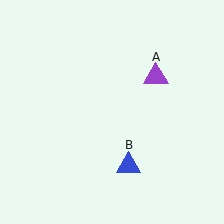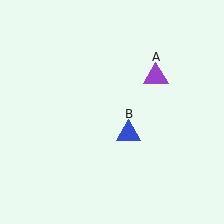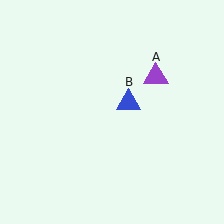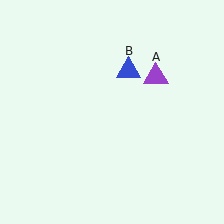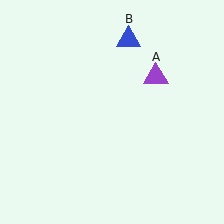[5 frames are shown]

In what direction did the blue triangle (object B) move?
The blue triangle (object B) moved up.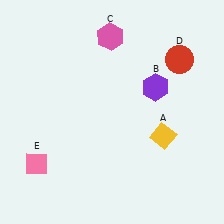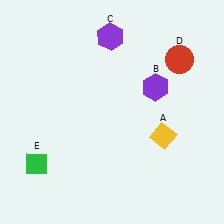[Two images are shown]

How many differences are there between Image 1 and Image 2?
There are 2 differences between the two images.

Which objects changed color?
C changed from pink to purple. E changed from pink to green.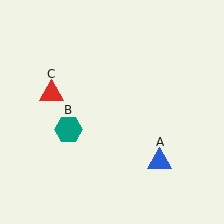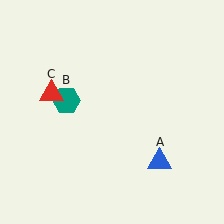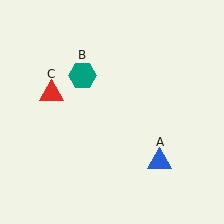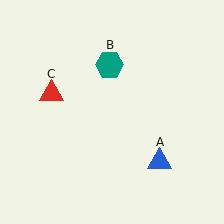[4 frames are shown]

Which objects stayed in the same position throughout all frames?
Blue triangle (object A) and red triangle (object C) remained stationary.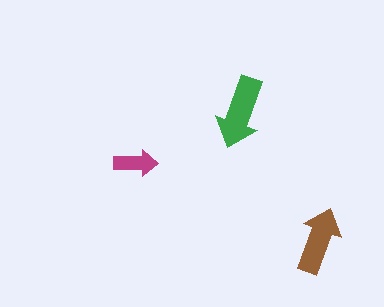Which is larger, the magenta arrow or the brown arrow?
The brown one.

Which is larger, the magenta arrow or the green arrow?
The green one.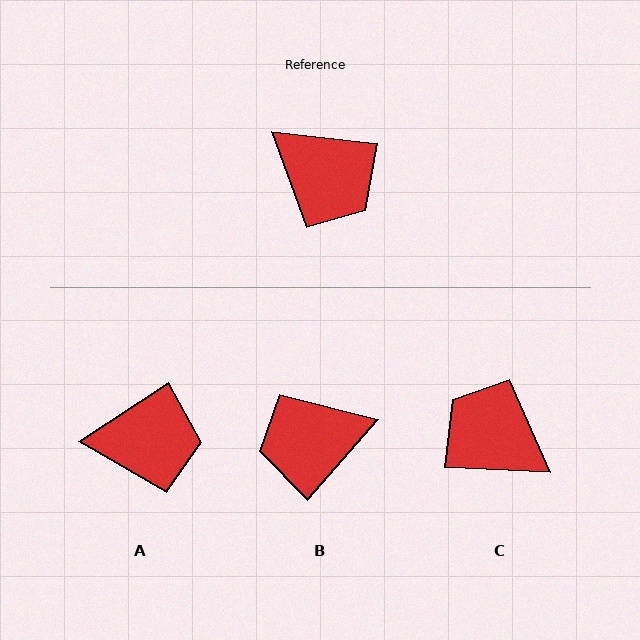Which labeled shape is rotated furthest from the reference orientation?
C, about 176 degrees away.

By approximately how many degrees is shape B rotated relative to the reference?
Approximately 125 degrees clockwise.